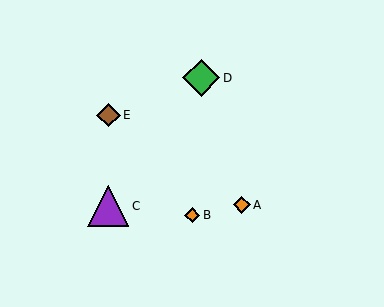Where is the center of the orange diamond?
The center of the orange diamond is at (192, 215).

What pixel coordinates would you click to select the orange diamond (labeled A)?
Click at (242, 205) to select the orange diamond A.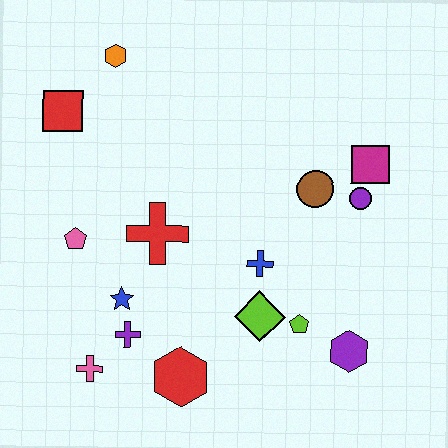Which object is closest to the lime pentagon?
The lime diamond is closest to the lime pentagon.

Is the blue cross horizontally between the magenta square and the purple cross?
Yes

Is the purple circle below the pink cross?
No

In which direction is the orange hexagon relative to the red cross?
The orange hexagon is above the red cross.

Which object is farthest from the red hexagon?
The orange hexagon is farthest from the red hexagon.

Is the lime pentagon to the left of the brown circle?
Yes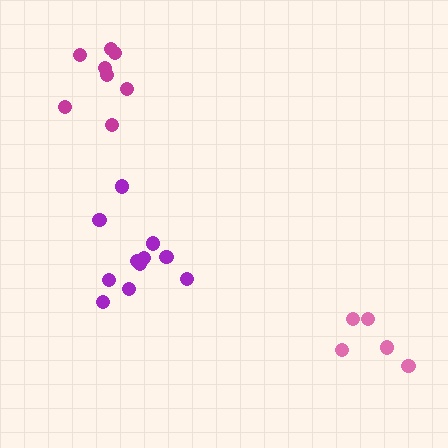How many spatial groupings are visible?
There are 3 spatial groupings.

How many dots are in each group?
Group 1: 8 dots, Group 2: 11 dots, Group 3: 5 dots (24 total).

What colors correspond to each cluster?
The clusters are colored: magenta, purple, pink.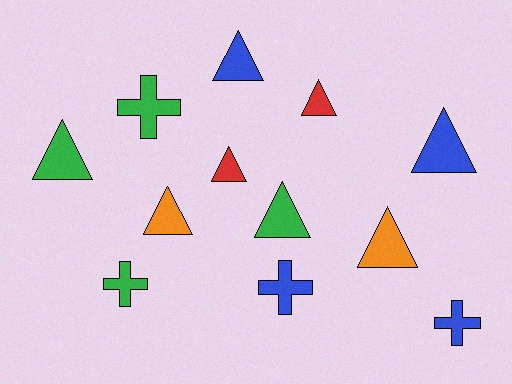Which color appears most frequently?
Green, with 4 objects.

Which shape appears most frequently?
Triangle, with 8 objects.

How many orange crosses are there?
There are no orange crosses.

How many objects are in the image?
There are 12 objects.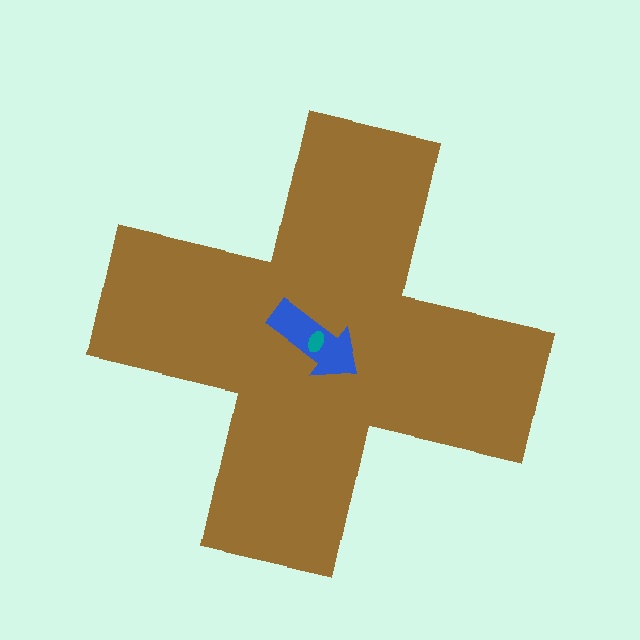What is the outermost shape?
The brown cross.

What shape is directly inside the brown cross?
The blue arrow.